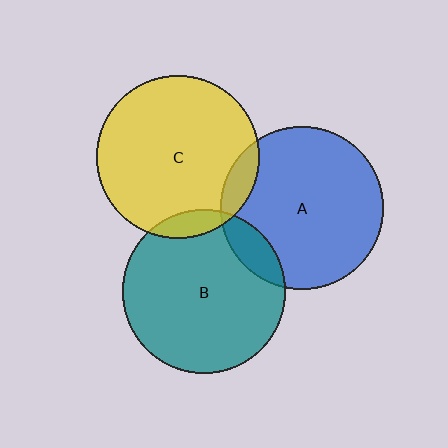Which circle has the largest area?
Circle B (teal).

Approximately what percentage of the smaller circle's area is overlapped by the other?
Approximately 10%.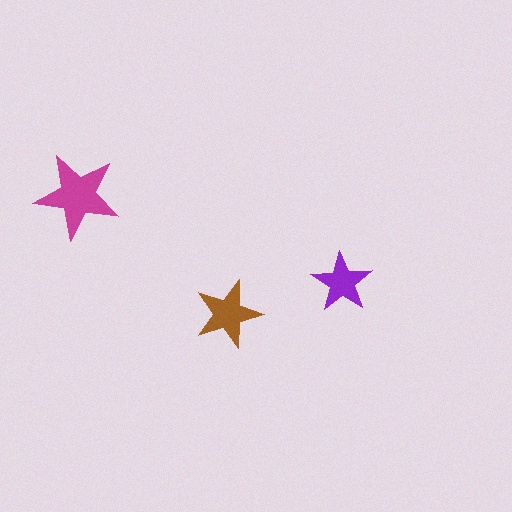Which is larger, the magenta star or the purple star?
The magenta one.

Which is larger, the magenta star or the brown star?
The magenta one.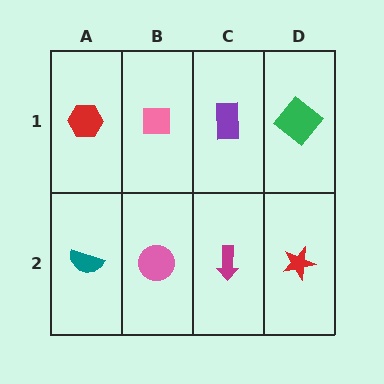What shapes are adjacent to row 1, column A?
A teal semicircle (row 2, column A), a pink square (row 1, column B).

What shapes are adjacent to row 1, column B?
A pink circle (row 2, column B), a red hexagon (row 1, column A), a purple rectangle (row 1, column C).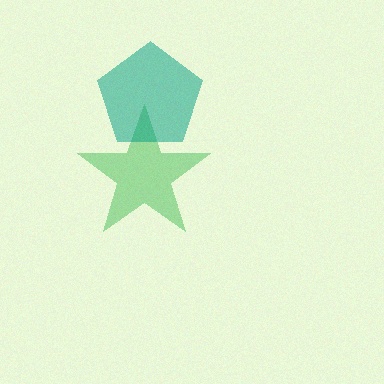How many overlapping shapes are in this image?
There are 2 overlapping shapes in the image.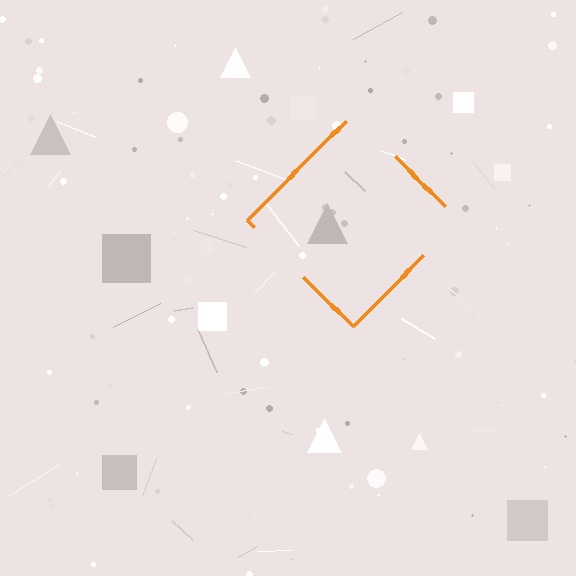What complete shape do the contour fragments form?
The contour fragments form a diamond.